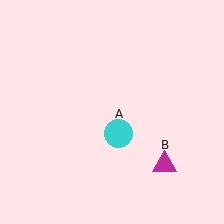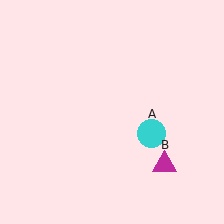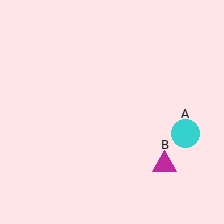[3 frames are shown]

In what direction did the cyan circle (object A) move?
The cyan circle (object A) moved right.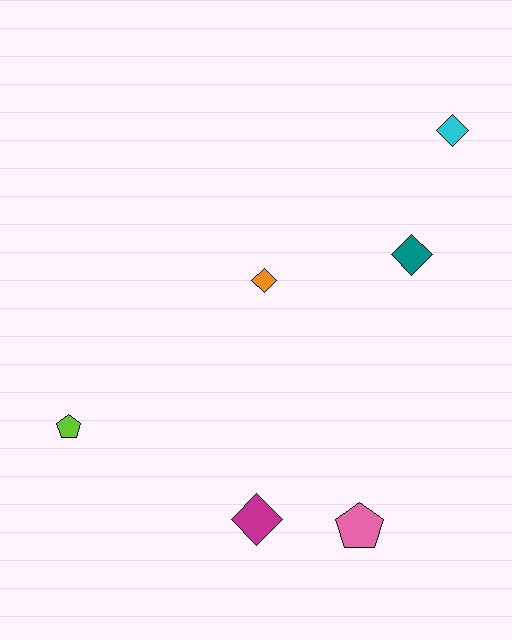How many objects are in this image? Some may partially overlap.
There are 6 objects.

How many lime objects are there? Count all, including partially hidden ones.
There is 1 lime object.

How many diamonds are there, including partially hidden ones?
There are 4 diamonds.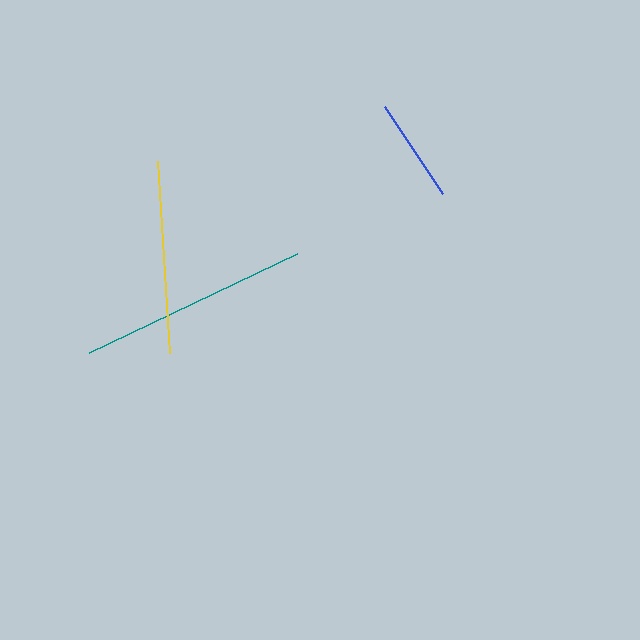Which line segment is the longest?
The teal line is the longest at approximately 231 pixels.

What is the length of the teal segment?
The teal segment is approximately 231 pixels long.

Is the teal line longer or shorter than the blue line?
The teal line is longer than the blue line.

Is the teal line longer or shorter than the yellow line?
The teal line is longer than the yellow line.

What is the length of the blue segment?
The blue segment is approximately 105 pixels long.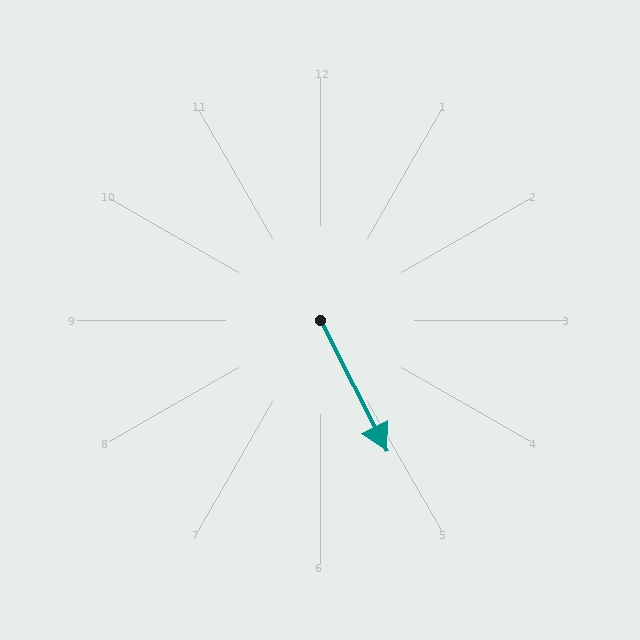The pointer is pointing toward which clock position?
Roughly 5 o'clock.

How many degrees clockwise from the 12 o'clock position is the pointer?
Approximately 153 degrees.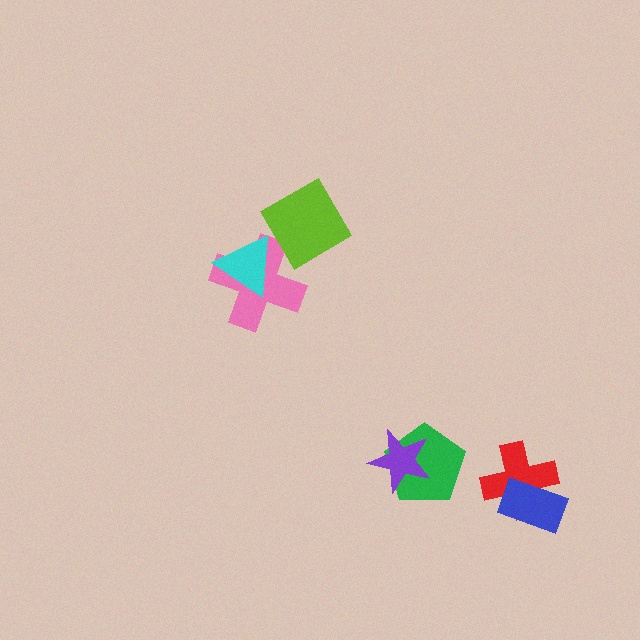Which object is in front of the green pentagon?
The purple star is in front of the green pentagon.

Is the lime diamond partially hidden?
No, no other shape covers it.